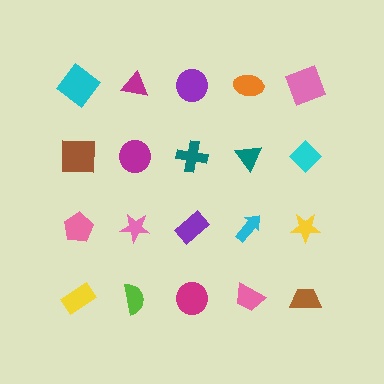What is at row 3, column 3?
A purple rectangle.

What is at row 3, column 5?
A yellow star.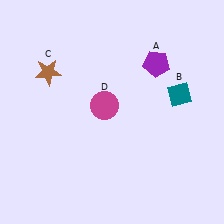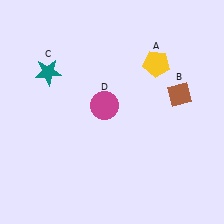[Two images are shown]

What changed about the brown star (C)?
In Image 1, C is brown. In Image 2, it changed to teal.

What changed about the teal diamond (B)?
In Image 1, B is teal. In Image 2, it changed to brown.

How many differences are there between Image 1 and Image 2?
There are 3 differences between the two images.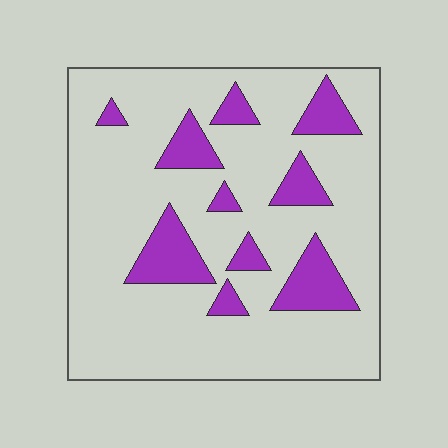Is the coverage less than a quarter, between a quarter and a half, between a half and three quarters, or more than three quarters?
Less than a quarter.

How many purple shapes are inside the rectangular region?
10.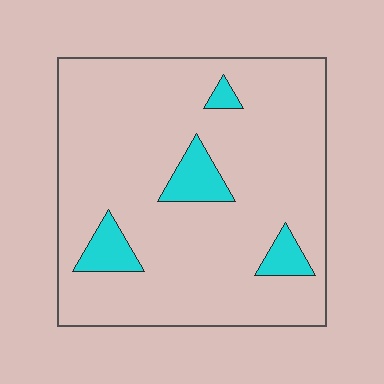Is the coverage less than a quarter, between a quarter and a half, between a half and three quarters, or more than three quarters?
Less than a quarter.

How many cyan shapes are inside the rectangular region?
4.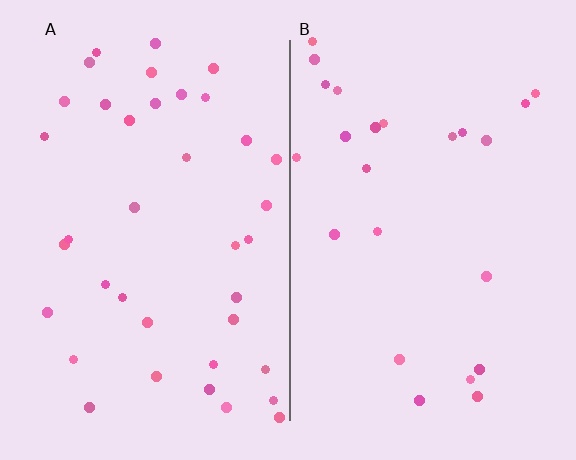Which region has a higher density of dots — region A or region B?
A (the left).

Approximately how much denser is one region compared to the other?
Approximately 1.6× — region A over region B.